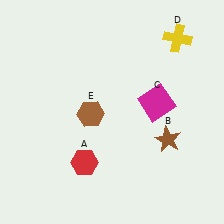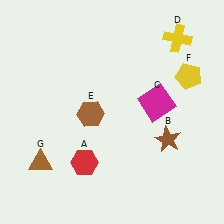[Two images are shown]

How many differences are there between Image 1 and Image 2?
There are 2 differences between the two images.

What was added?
A yellow pentagon (F), a brown triangle (G) were added in Image 2.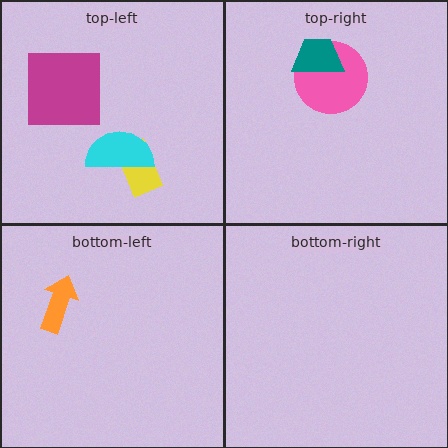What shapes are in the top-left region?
The yellow rectangle, the magenta square, the cyan semicircle.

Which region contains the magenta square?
The top-left region.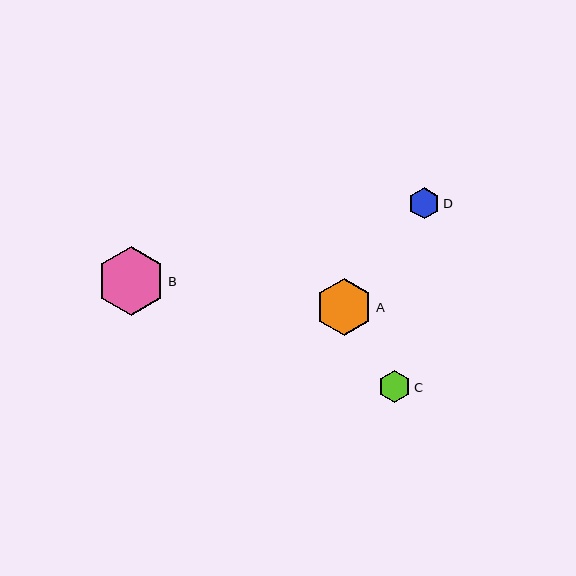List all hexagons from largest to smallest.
From largest to smallest: B, A, C, D.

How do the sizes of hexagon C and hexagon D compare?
Hexagon C and hexagon D are approximately the same size.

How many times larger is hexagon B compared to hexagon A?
Hexagon B is approximately 1.2 times the size of hexagon A.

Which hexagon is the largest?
Hexagon B is the largest with a size of approximately 68 pixels.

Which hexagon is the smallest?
Hexagon D is the smallest with a size of approximately 32 pixels.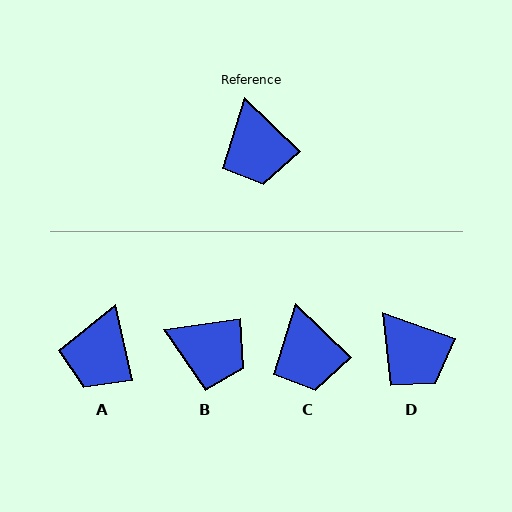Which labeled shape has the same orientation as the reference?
C.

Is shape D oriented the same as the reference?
No, it is off by about 24 degrees.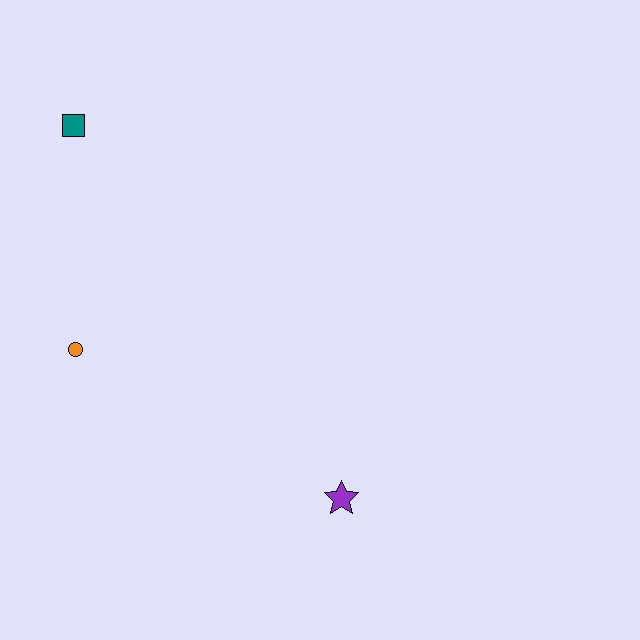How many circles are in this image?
There is 1 circle.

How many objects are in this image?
There are 3 objects.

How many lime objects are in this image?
There are no lime objects.